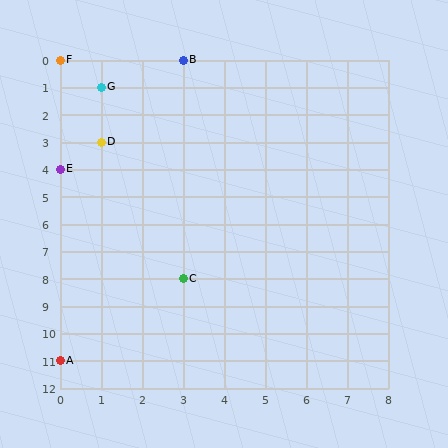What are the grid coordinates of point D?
Point D is at grid coordinates (1, 3).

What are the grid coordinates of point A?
Point A is at grid coordinates (0, 11).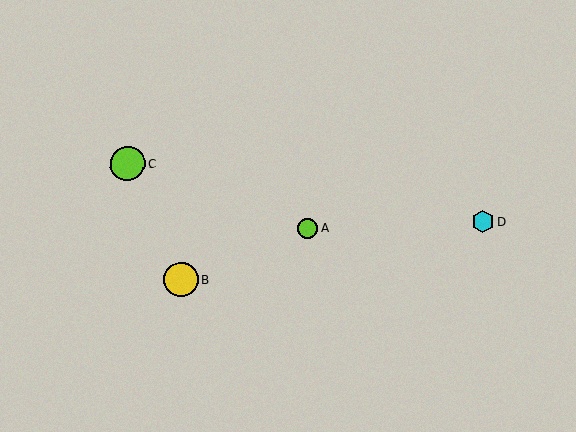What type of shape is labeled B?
Shape B is a yellow circle.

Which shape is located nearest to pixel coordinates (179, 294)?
The yellow circle (labeled B) at (181, 279) is nearest to that location.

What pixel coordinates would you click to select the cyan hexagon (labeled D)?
Click at (483, 222) to select the cyan hexagon D.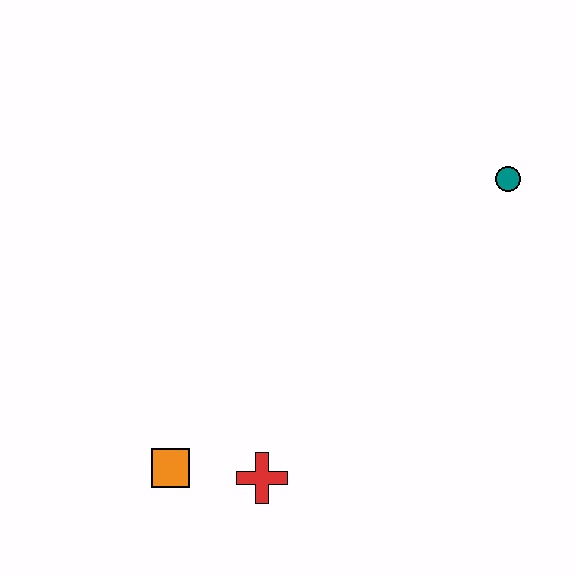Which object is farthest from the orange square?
The teal circle is farthest from the orange square.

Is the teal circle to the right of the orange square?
Yes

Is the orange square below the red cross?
No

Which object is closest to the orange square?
The red cross is closest to the orange square.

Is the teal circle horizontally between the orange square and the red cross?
No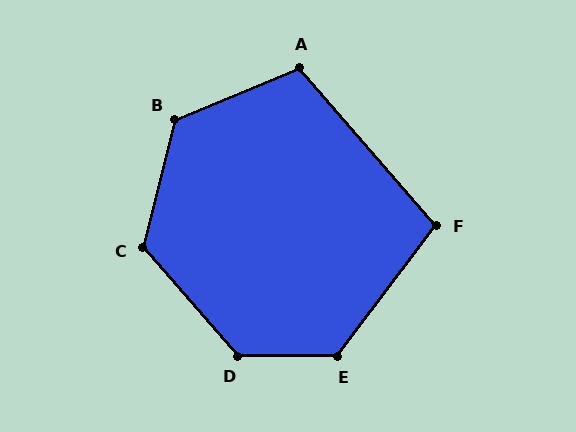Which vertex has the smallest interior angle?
F, at approximately 102 degrees.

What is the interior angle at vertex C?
Approximately 125 degrees (obtuse).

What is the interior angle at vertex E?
Approximately 127 degrees (obtuse).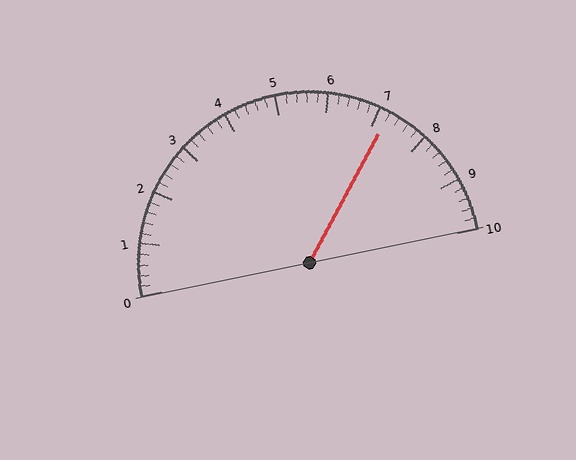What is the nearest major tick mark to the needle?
The nearest major tick mark is 7.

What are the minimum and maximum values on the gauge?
The gauge ranges from 0 to 10.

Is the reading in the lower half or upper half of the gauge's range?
The reading is in the upper half of the range (0 to 10).